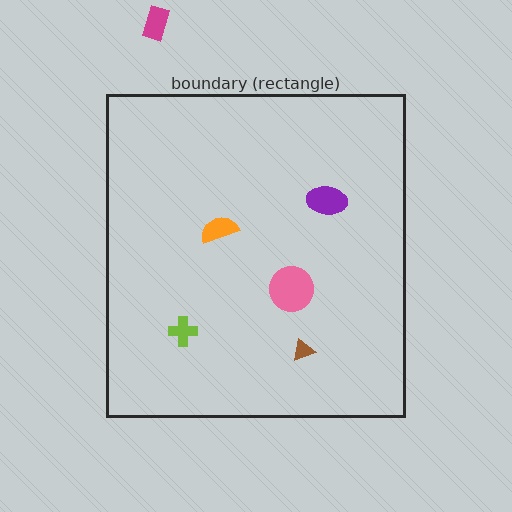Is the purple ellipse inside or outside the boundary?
Inside.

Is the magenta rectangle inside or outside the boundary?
Outside.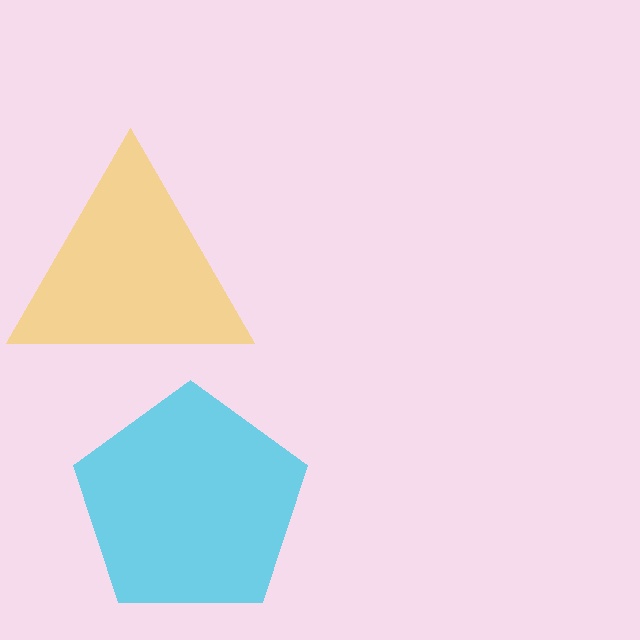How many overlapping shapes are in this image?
There are 2 overlapping shapes in the image.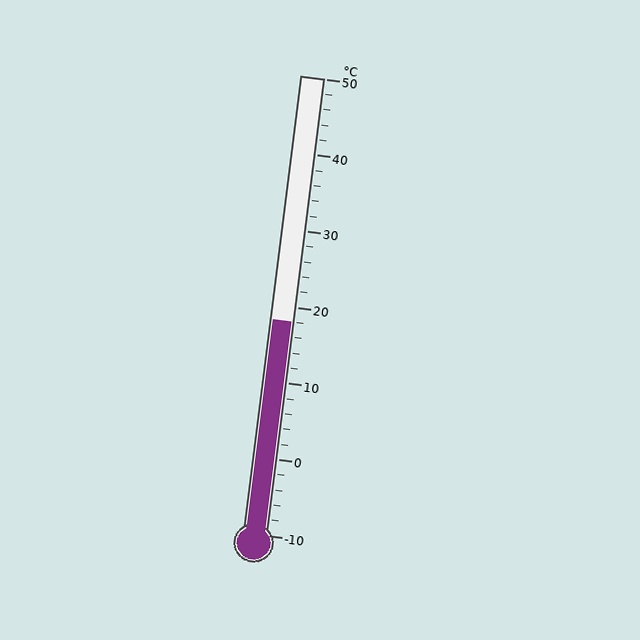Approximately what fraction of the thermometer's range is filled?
The thermometer is filled to approximately 45% of its range.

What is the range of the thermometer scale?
The thermometer scale ranges from -10°C to 50°C.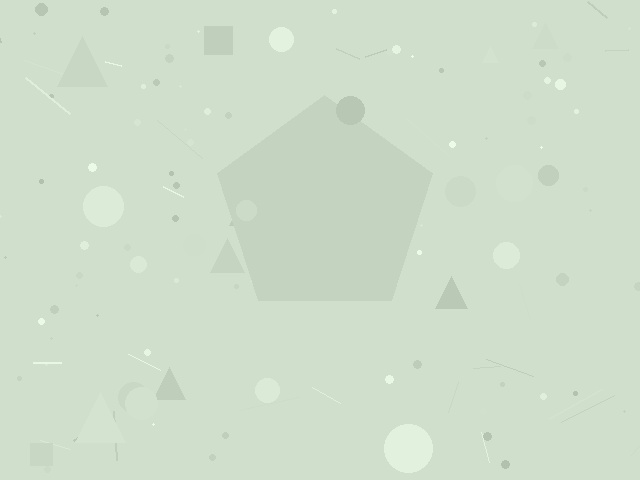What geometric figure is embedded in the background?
A pentagon is embedded in the background.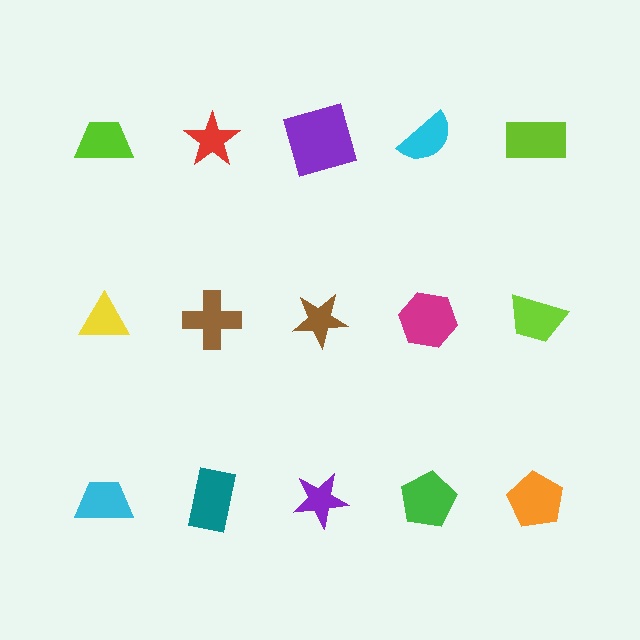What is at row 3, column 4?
A green pentagon.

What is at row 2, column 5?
A lime trapezoid.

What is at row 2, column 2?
A brown cross.